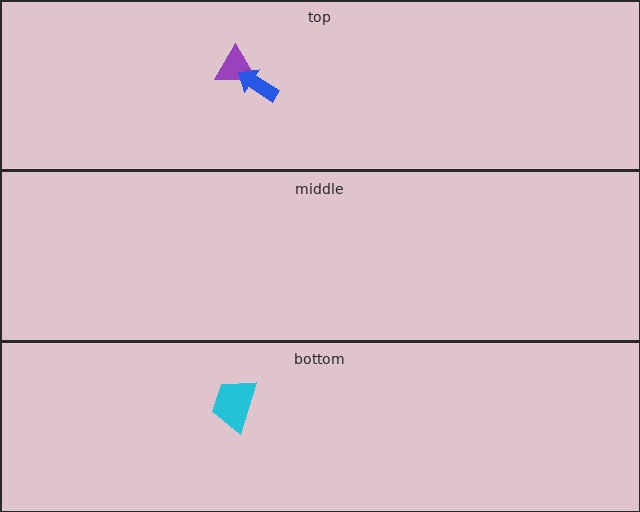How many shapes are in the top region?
2.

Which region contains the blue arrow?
The top region.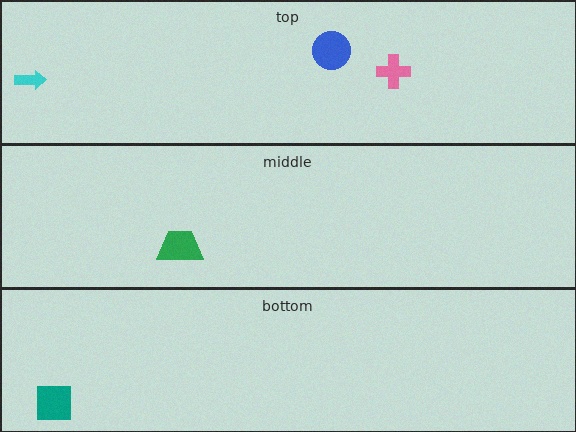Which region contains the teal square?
The bottom region.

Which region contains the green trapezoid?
The middle region.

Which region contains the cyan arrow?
The top region.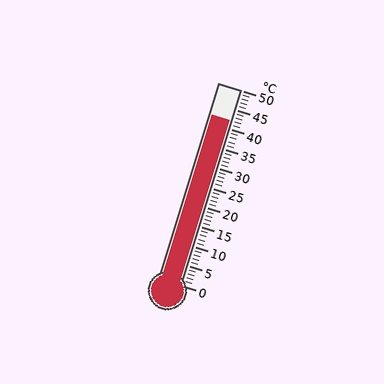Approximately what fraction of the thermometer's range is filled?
The thermometer is filled to approximately 85% of its range.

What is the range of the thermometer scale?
The thermometer scale ranges from 0°C to 50°C.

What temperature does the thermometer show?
The thermometer shows approximately 42°C.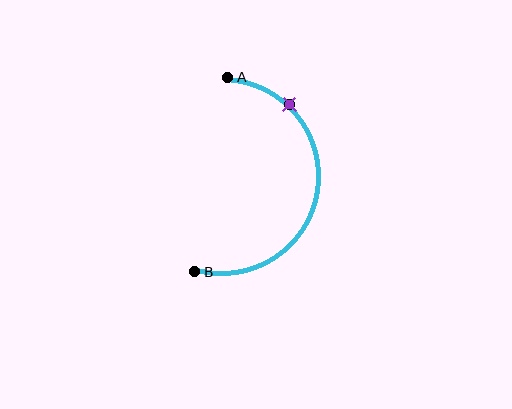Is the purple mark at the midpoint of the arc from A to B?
No. The purple mark lies on the arc but is closer to endpoint A. The arc midpoint would be at the point on the curve equidistant along the arc from both A and B.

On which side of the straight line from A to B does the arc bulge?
The arc bulges to the right of the straight line connecting A and B.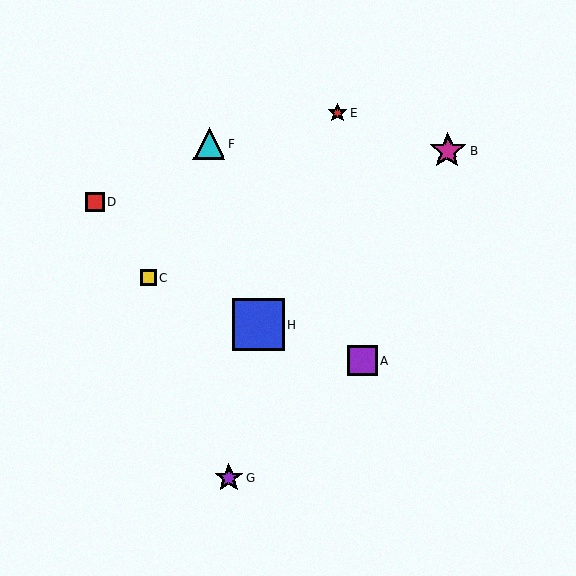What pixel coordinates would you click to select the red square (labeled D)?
Click at (95, 202) to select the red square D.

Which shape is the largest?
The blue square (labeled H) is the largest.